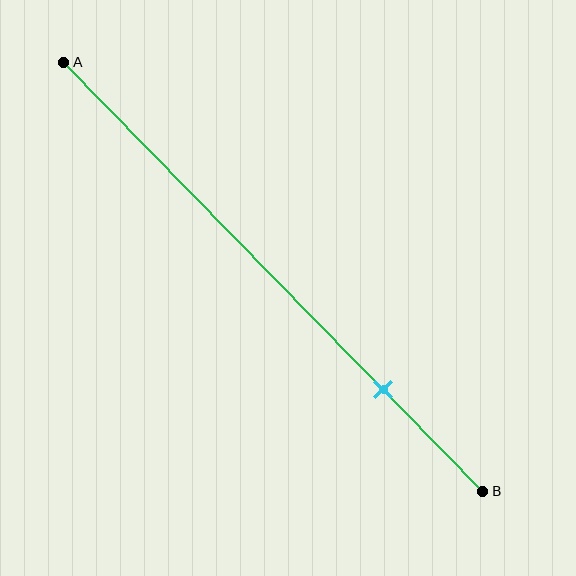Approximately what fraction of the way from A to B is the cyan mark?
The cyan mark is approximately 75% of the way from A to B.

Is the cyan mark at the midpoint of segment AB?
No, the mark is at about 75% from A, not at the 50% midpoint.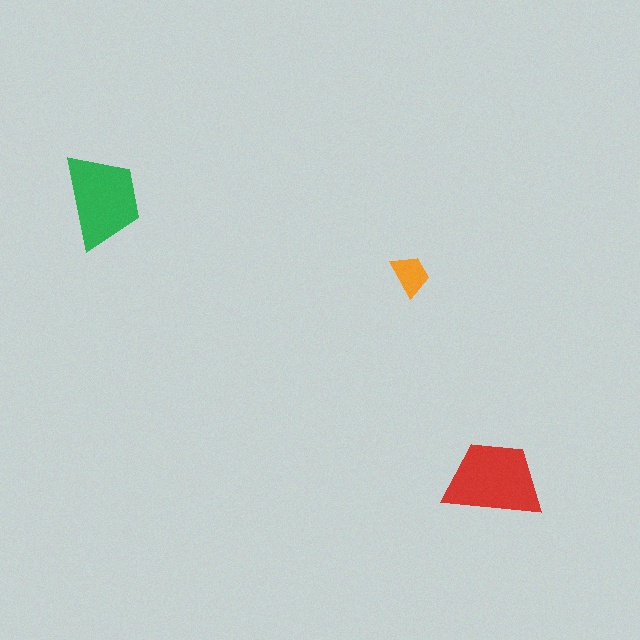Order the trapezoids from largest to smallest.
the red one, the green one, the orange one.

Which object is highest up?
The green trapezoid is topmost.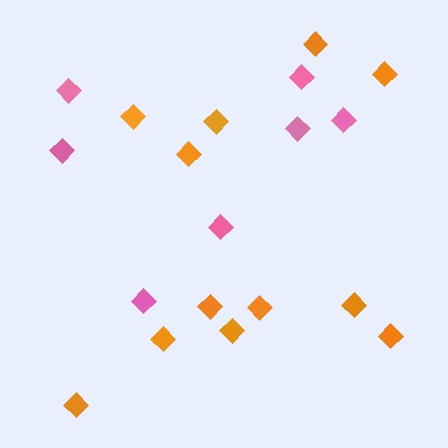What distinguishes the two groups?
There are 2 groups: one group of orange diamonds (12) and one group of pink diamonds (7).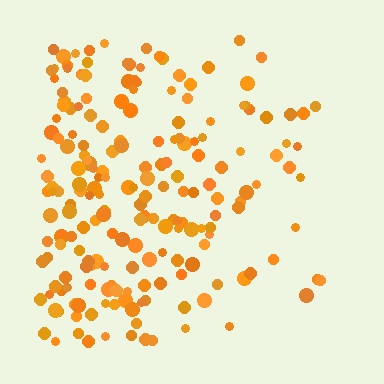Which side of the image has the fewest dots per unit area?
The right.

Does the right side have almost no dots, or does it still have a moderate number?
Still a moderate number, just noticeably fewer than the left.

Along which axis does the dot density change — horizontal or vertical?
Horizontal.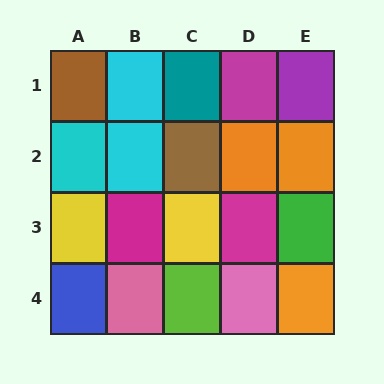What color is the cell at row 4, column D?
Pink.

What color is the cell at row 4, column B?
Pink.